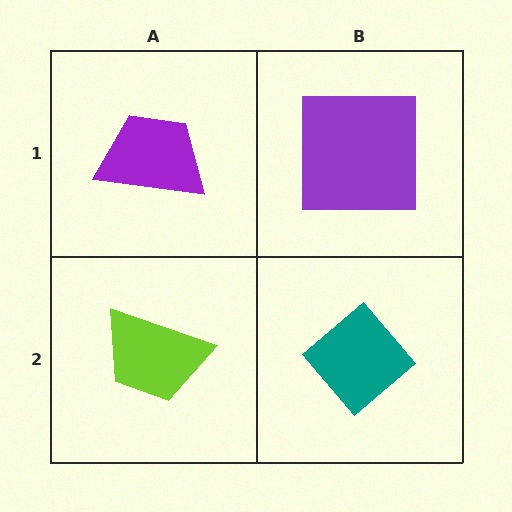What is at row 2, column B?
A teal diamond.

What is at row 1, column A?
A purple trapezoid.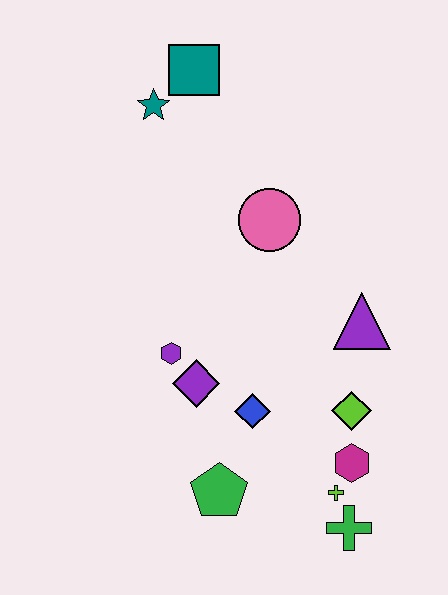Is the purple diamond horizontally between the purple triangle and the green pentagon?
No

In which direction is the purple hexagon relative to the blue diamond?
The purple hexagon is to the left of the blue diamond.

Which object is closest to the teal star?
The teal square is closest to the teal star.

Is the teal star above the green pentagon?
Yes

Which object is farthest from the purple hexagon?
The teal square is farthest from the purple hexagon.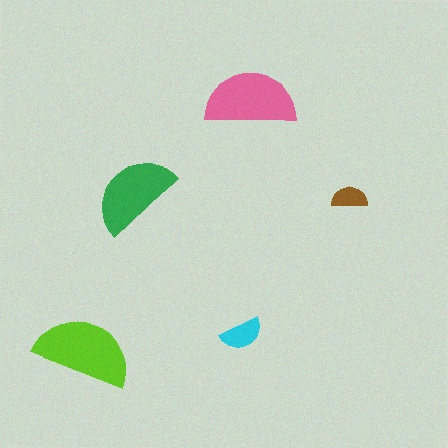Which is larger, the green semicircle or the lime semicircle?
The lime one.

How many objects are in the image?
There are 5 objects in the image.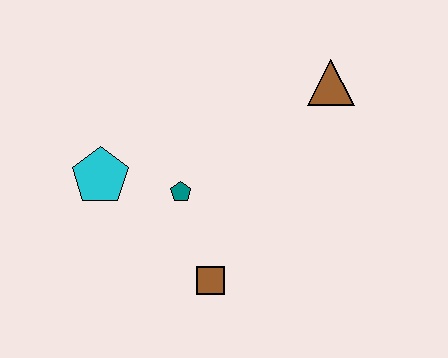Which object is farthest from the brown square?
The brown triangle is farthest from the brown square.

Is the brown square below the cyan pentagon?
Yes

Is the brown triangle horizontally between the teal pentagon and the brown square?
No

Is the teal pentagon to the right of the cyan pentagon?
Yes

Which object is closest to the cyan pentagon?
The teal pentagon is closest to the cyan pentagon.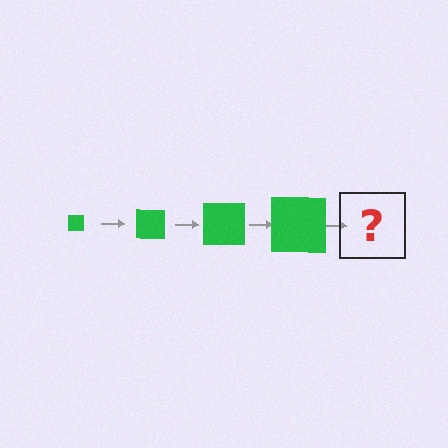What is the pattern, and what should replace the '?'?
The pattern is that the square gets progressively larger each step. The '?' should be a green square, larger than the previous one.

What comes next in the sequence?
The next element should be a green square, larger than the previous one.